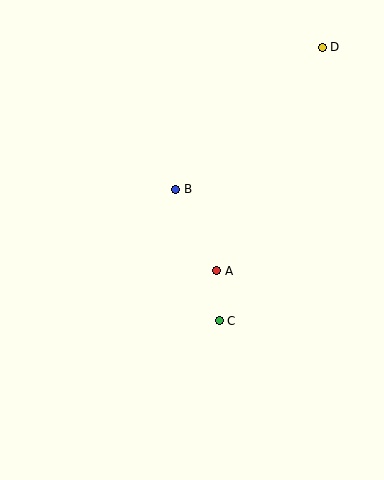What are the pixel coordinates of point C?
Point C is at (219, 321).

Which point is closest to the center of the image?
Point A at (217, 271) is closest to the center.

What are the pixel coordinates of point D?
Point D is at (322, 47).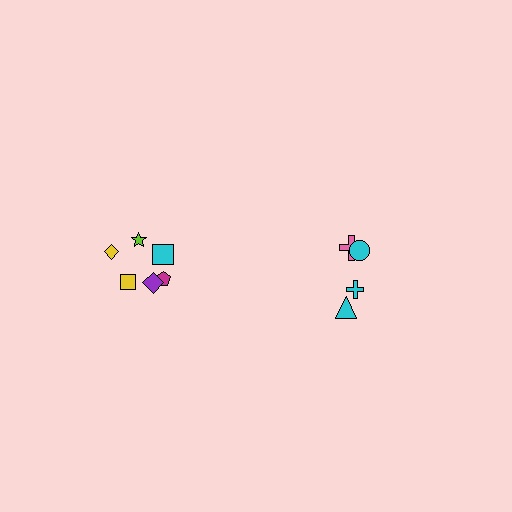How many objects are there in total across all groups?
There are 10 objects.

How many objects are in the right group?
There are 4 objects.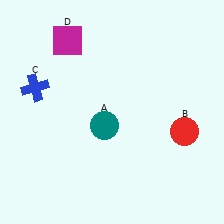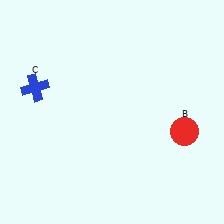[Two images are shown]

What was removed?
The teal circle (A), the magenta square (D) were removed in Image 2.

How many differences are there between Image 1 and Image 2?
There are 2 differences between the two images.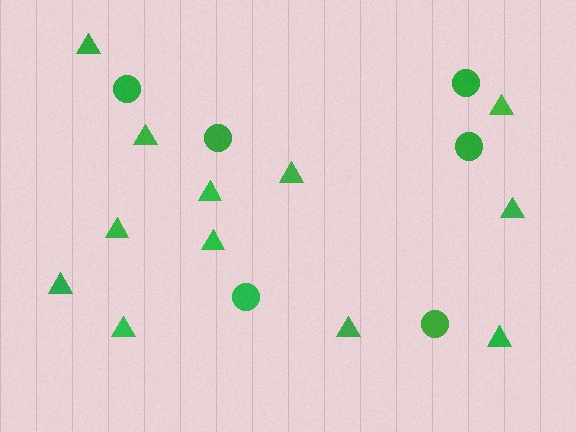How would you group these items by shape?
There are 2 groups: one group of triangles (12) and one group of circles (6).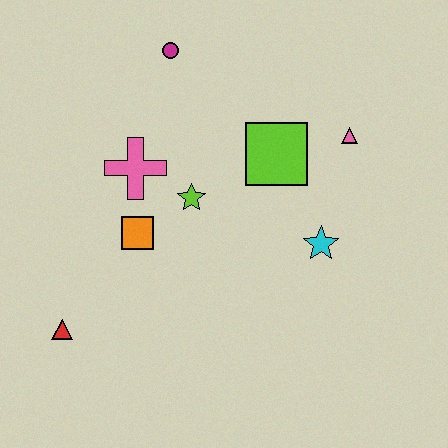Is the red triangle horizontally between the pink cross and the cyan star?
No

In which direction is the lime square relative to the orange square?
The lime square is to the right of the orange square.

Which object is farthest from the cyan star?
The red triangle is farthest from the cyan star.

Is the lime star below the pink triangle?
Yes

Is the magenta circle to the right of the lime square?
No